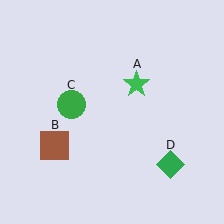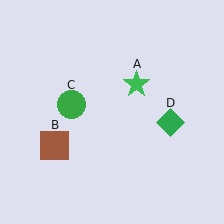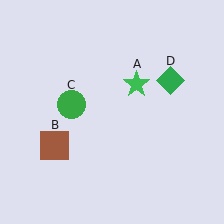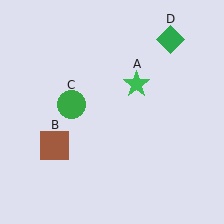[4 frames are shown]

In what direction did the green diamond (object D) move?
The green diamond (object D) moved up.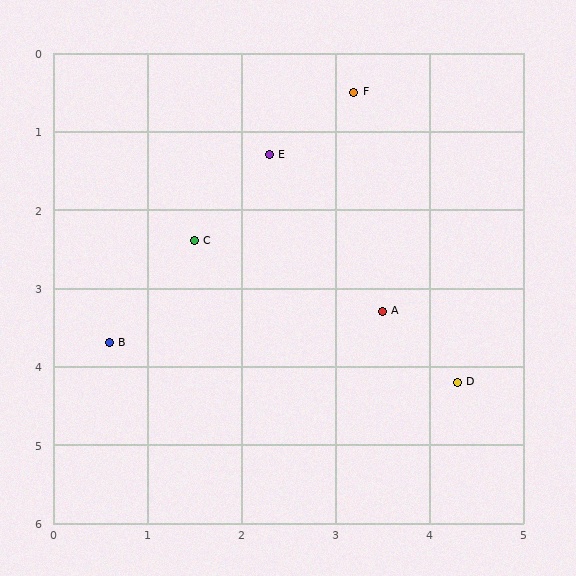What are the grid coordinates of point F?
Point F is at approximately (3.2, 0.5).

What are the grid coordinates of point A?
Point A is at approximately (3.5, 3.3).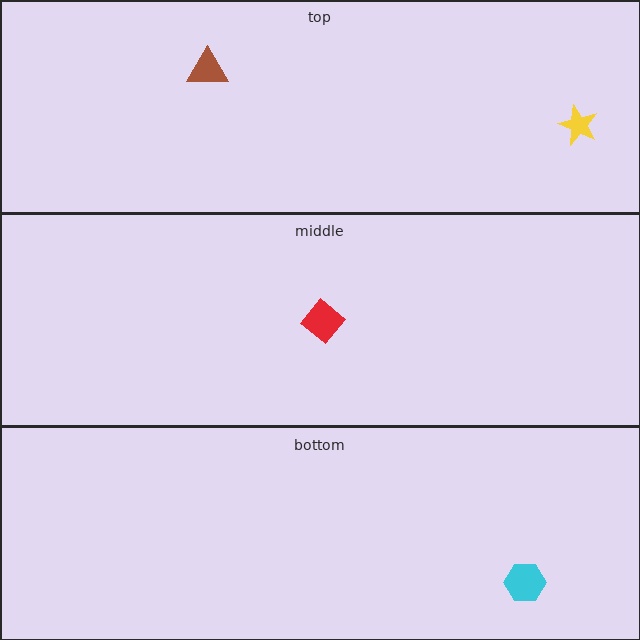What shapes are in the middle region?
The red diamond.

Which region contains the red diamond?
The middle region.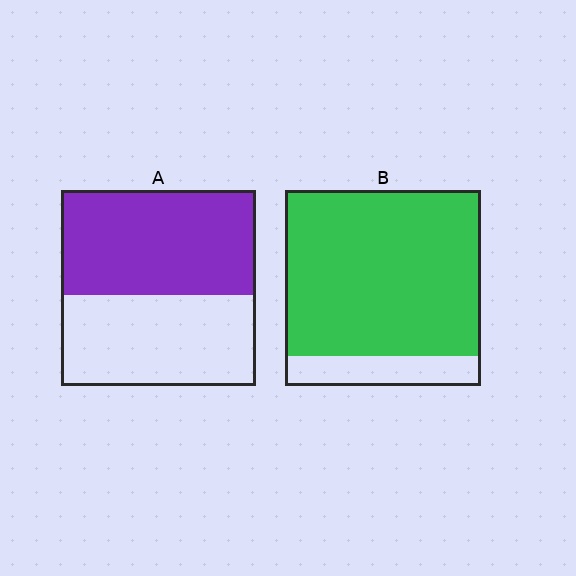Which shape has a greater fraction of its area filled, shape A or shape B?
Shape B.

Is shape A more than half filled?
Roughly half.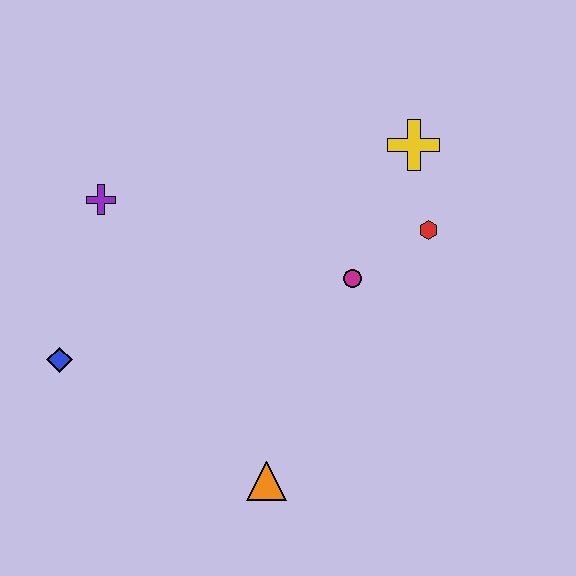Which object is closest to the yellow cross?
The red hexagon is closest to the yellow cross.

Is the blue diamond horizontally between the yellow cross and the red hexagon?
No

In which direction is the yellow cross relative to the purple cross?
The yellow cross is to the right of the purple cross.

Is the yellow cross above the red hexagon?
Yes